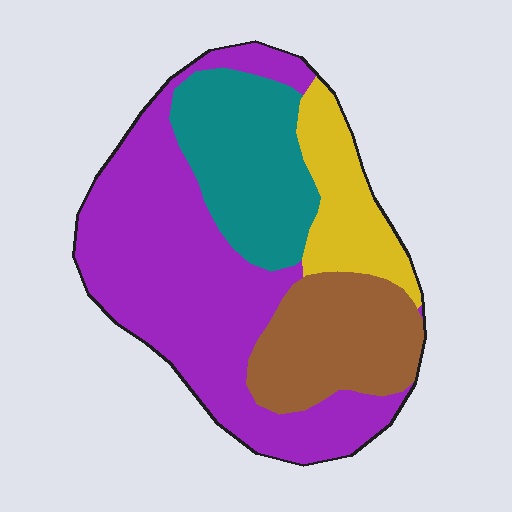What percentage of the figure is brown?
Brown takes up about one fifth (1/5) of the figure.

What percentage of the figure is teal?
Teal covers 21% of the figure.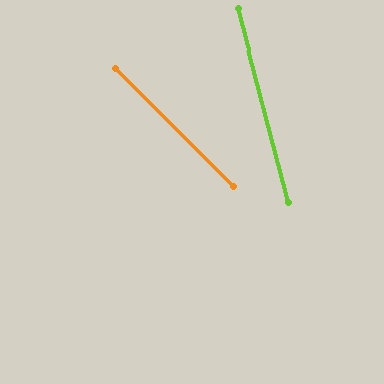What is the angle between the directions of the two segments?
Approximately 30 degrees.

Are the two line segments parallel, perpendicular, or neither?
Neither parallel nor perpendicular — they differ by about 30°.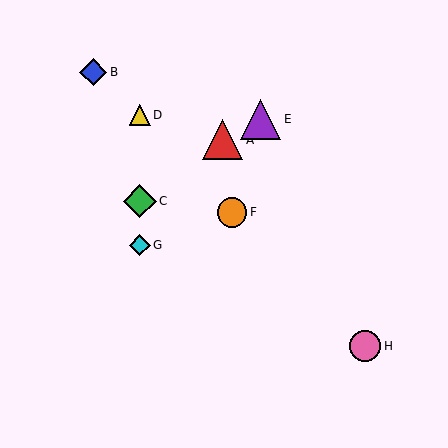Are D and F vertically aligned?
No, D is at x≈140 and F is at x≈232.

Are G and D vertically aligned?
Yes, both are at x≈140.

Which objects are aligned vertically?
Objects C, D, G are aligned vertically.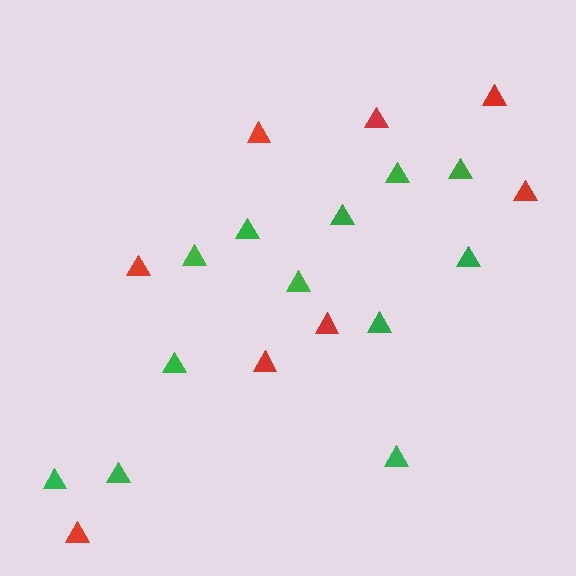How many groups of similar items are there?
There are 2 groups: one group of red triangles (8) and one group of green triangles (12).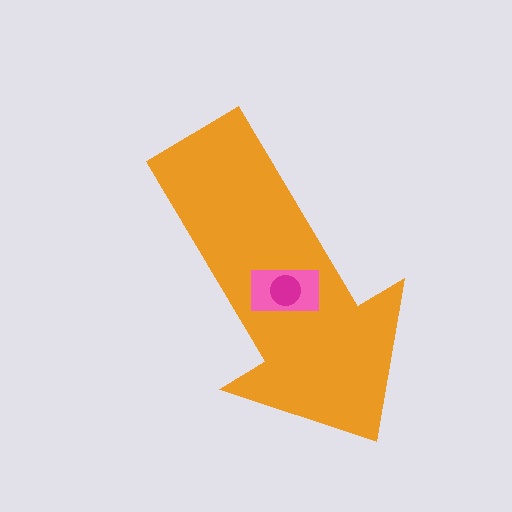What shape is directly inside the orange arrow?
The pink rectangle.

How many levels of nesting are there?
3.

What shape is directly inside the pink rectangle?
The magenta circle.